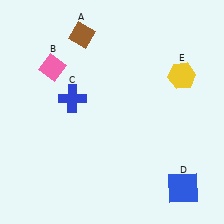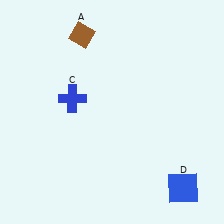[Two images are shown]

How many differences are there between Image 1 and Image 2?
There are 2 differences between the two images.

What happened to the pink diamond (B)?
The pink diamond (B) was removed in Image 2. It was in the top-left area of Image 1.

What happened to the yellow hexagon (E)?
The yellow hexagon (E) was removed in Image 2. It was in the top-right area of Image 1.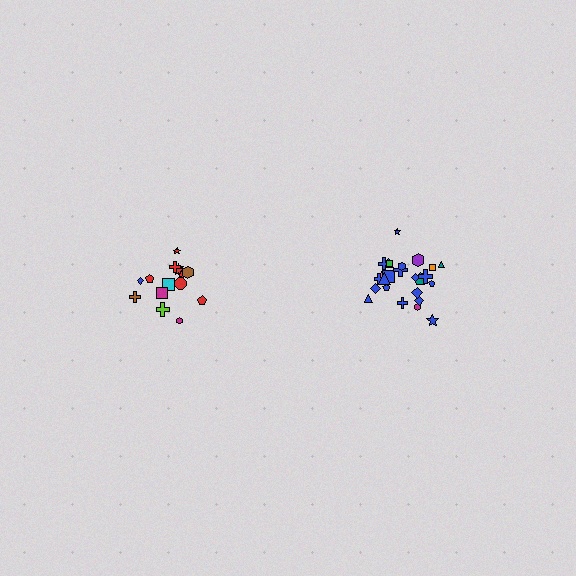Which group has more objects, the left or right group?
The right group.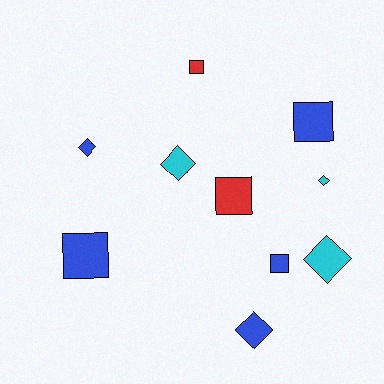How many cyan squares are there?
There are no cyan squares.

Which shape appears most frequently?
Square, with 5 objects.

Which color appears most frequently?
Blue, with 5 objects.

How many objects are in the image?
There are 10 objects.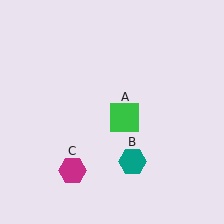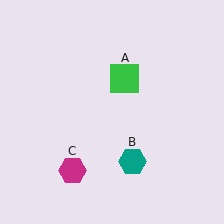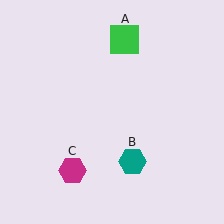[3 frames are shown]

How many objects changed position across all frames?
1 object changed position: green square (object A).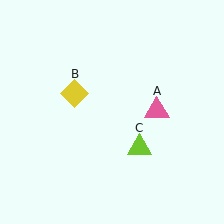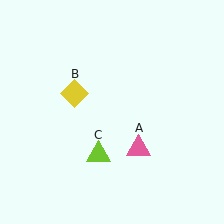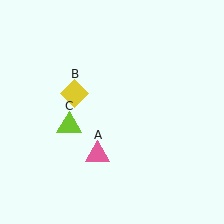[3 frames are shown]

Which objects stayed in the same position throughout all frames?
Yellow diamond (object B) remained stationary.